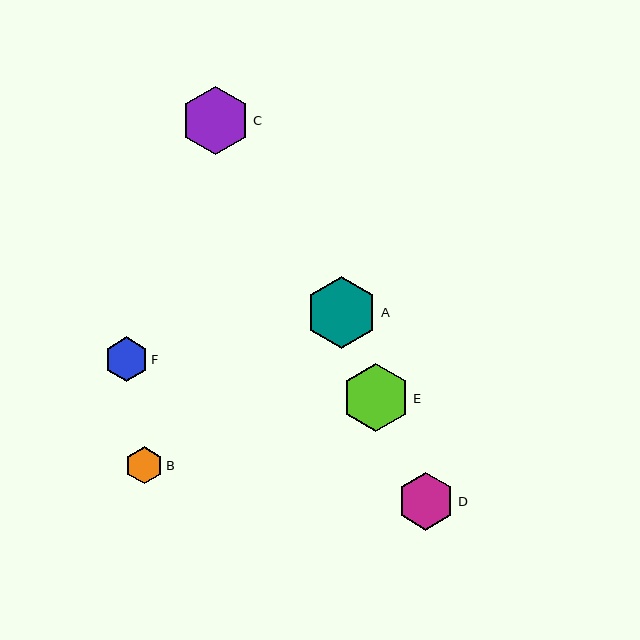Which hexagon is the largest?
Hexagon A is the largest with a size of approximately 72 pixels.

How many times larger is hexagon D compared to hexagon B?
Hexagon D is approximately 1.5 times the size of hexagon B.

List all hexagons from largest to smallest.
From largest to smallest: A, E, C, D, F, B.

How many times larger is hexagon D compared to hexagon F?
Hexagon D is approximately 1.3 times the size of hexagon F.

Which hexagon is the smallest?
Hexagon B is the smallest with a size of approximately 37 pixels.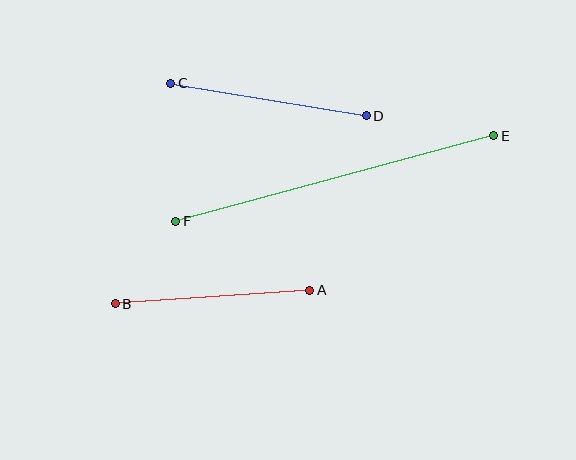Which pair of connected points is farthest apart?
Points E and F are farthest apart.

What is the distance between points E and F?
The distance is approximately 329 pixels.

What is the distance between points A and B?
The distance is approximately 195 pixels.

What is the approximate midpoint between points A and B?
The midpoint is at approximately (212, 297) pixels.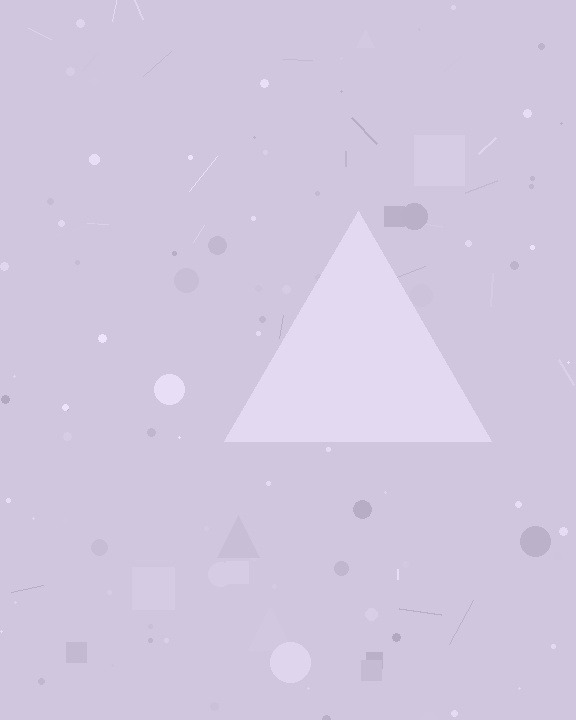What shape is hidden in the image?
A triangle is hidden in the image.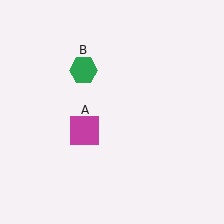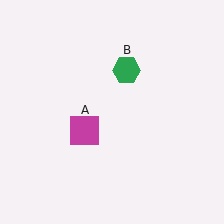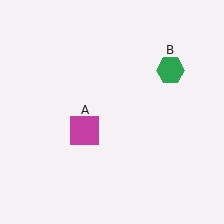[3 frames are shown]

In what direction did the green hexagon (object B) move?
The green hexagon (object B) moved right.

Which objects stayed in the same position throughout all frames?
Magenta square (object A) remained stationary.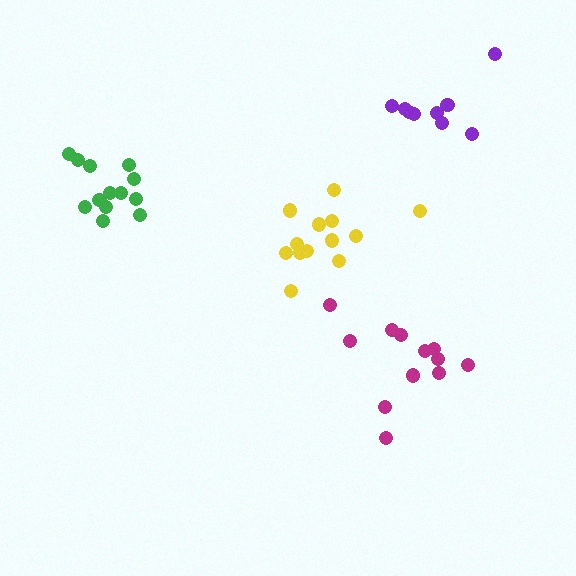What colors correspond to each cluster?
The clusters are colored: yellow, purple, green, magenta.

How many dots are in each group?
Group 1: 13 dots, Group 2: 9 dots, Group 3: 13 dots, Group 4: 12 dots (47 total).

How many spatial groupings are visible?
There are 4 spatial groupings.